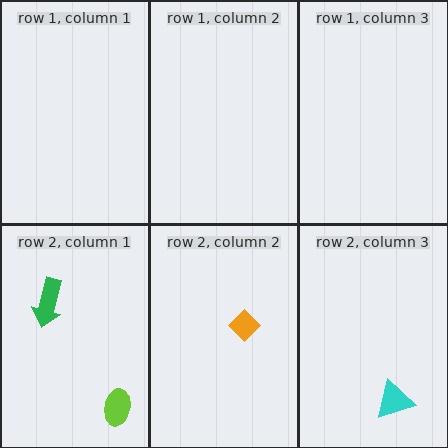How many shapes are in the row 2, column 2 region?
1.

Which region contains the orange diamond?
The row 2, column 2 region.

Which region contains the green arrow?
The row 2, column 1 region.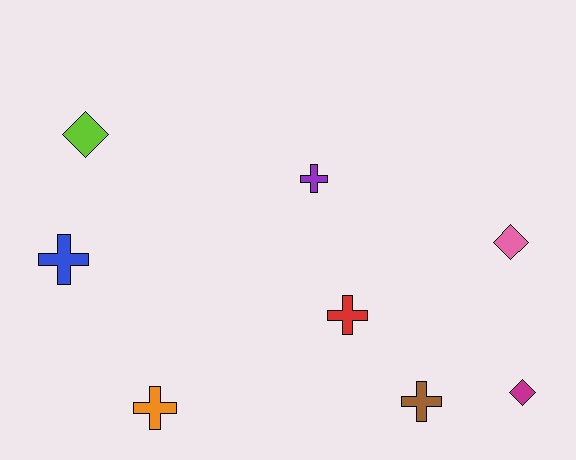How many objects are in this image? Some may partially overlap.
There are 8 objects.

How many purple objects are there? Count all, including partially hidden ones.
There is 1 purple object.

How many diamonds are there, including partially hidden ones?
There are 3 diamonds.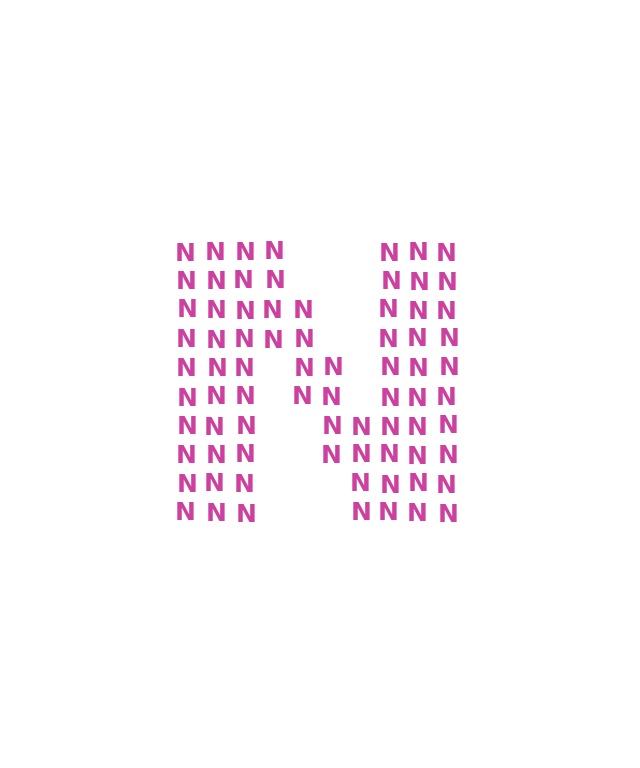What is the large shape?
The large shape is the letter N.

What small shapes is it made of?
It is made of small letter N's.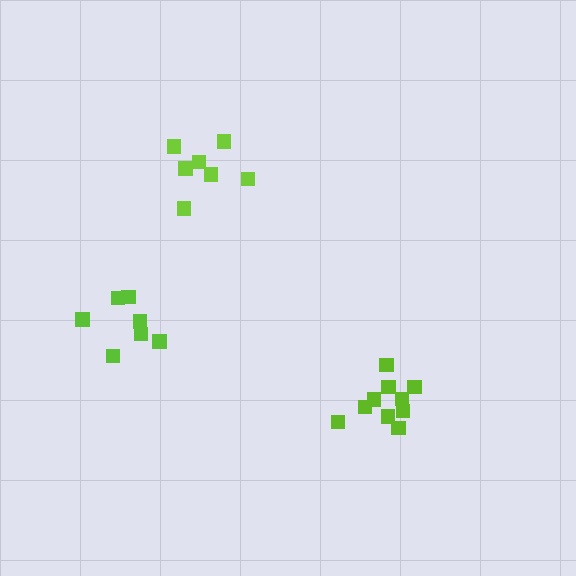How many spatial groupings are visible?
There are 3 spatial groupings.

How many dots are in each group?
Group 1: 10 dots, Group 2: 7 dots, Group 3: 7 dots (24 total).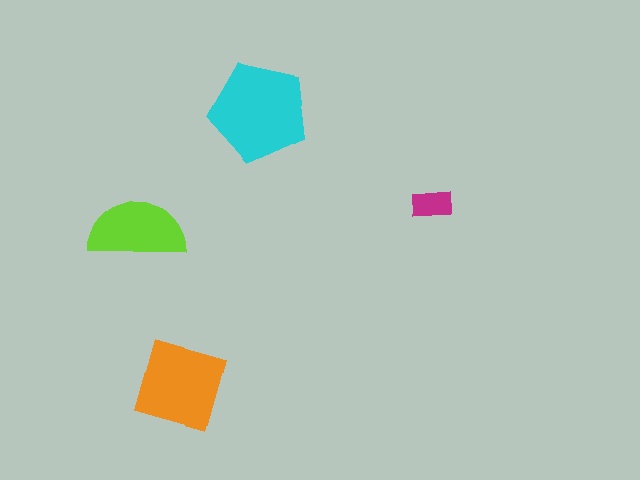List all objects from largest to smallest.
The cyan pentagon, the orange diamond, the lime semicircle, the magenta rectangle.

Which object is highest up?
The cyan pentagon is topmost.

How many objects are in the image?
There are 4 objects in the image.